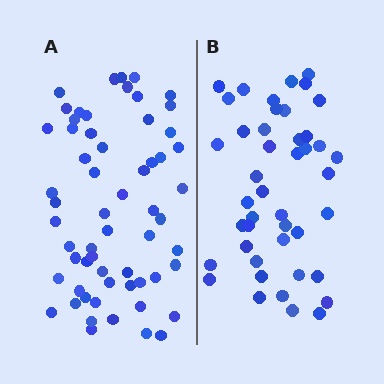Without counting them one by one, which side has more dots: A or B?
Region A (the left region) has more dots.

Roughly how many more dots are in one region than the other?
Region A has approximately 15 more dots than region B.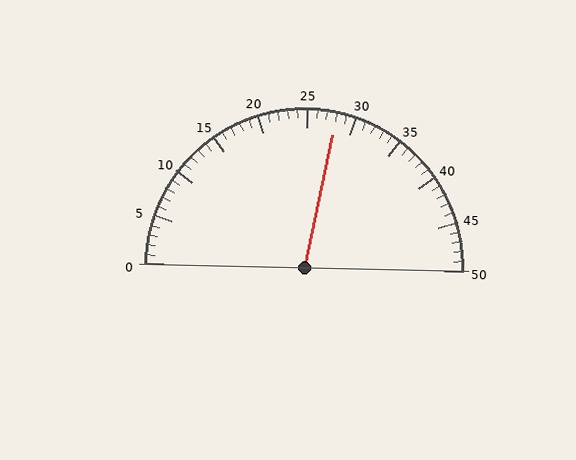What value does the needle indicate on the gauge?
The needle indicates approximately 28.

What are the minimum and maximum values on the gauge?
The gauge ranges from 0 to 50.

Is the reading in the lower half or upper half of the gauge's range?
The reading is in the upper half of the range (0 to 50).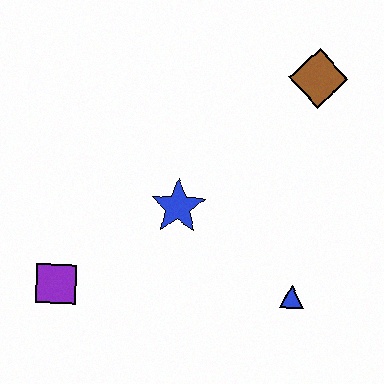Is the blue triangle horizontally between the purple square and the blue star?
No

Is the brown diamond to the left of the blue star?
No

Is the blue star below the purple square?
No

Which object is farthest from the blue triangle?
The purple square is farthest from the blue triangle.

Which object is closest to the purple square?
The blue star is closest to the purple square.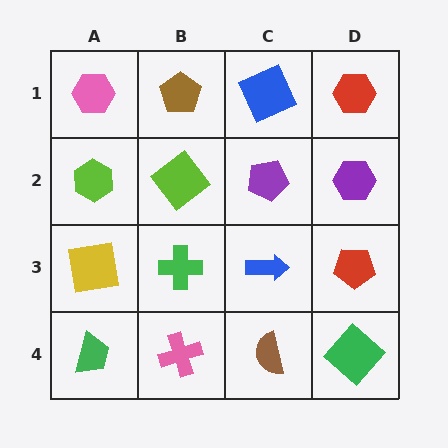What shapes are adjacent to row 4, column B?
A green cross (row 3, column B), a green trapezoid (row 4, column A), a brown semicircle (row 4, column C).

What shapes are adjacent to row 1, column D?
A purple hexagon (row 2, column D), a blue square (row 1, column C).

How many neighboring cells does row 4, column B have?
3.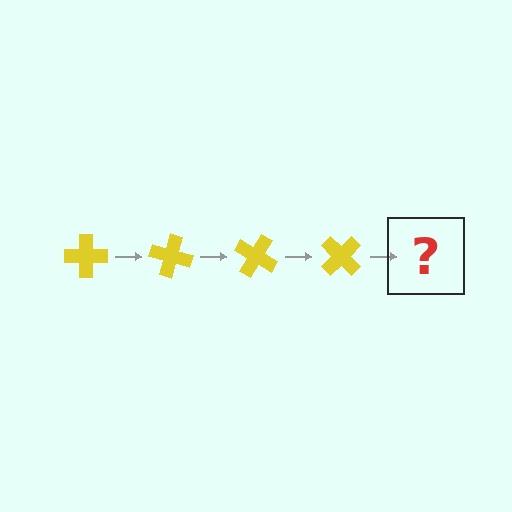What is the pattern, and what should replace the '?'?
The pattern is that the cross rotates 15 degrees each step. The '?' should be a yellow cross rotated 60 degrees.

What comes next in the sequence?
The next element should be a yellow cross rotated 60 degrees.